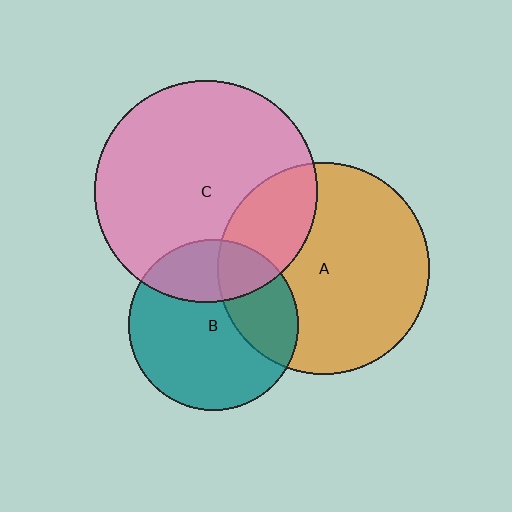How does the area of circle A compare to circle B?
Approximately 1.5 times.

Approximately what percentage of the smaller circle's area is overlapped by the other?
Approximately 30%.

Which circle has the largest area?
Circle C (pink).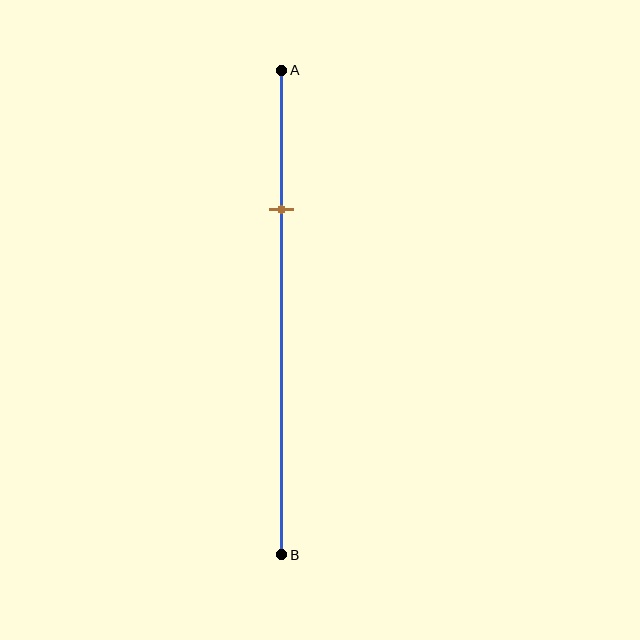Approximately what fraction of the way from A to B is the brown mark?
The brown mark is approximately 30% of the way from A to B.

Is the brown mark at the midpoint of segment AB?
No, the mark is at about 30% from A, not at the 50% midpoint.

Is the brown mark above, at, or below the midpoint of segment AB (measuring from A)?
The brown mark is above the midpoint of segment AB.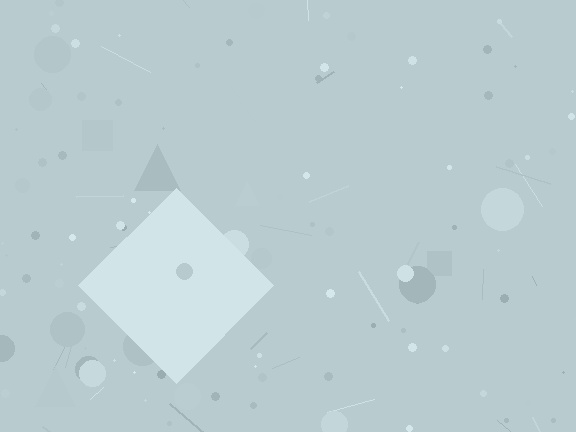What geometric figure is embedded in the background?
A diamond is embedded in the background.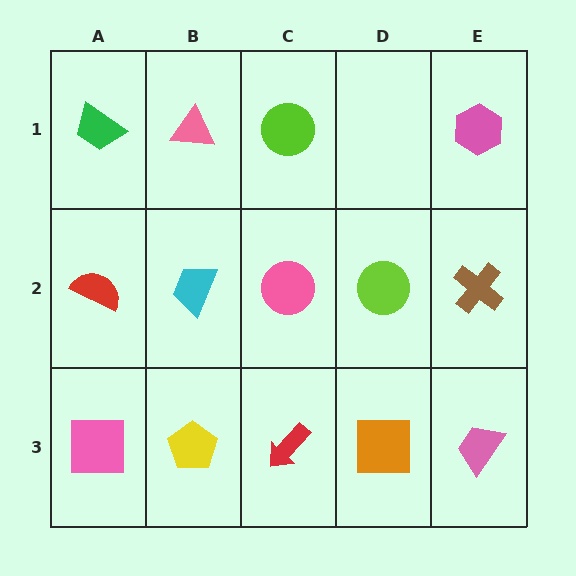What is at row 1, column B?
A pink triangle.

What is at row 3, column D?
An orange square.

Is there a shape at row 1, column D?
No, that cell is empty.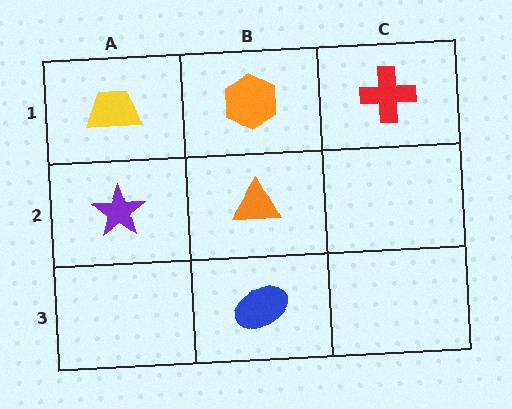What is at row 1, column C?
A red cross.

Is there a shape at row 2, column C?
No, that cell is empty.